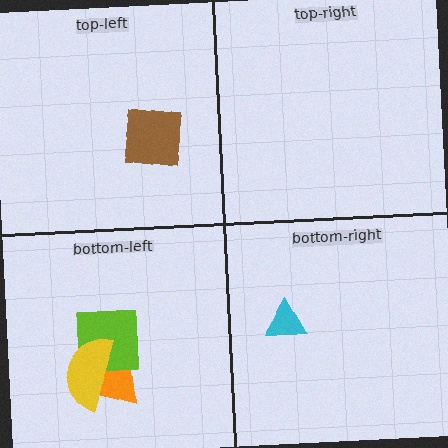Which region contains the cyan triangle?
The bottom-right region.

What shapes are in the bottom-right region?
The cyan triangle.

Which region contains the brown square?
The top-left region.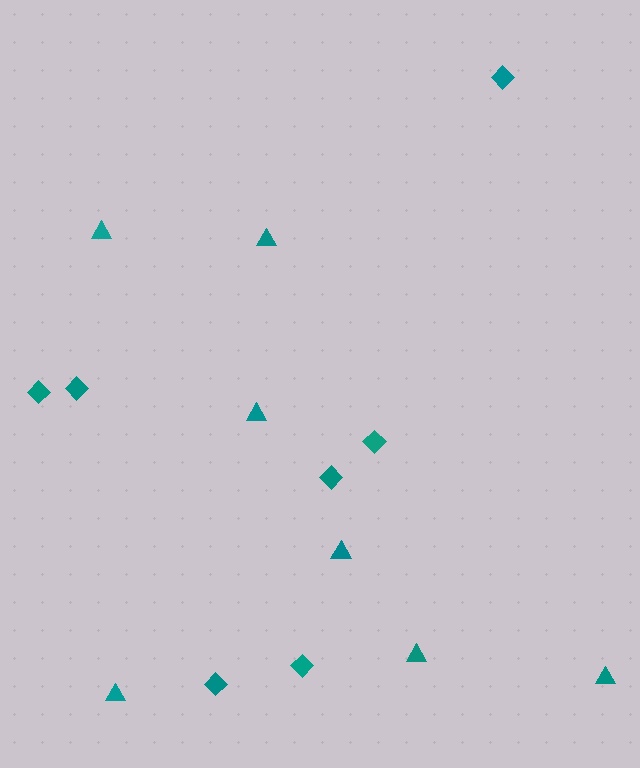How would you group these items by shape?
There are 2 groups: one group of triangles (7) and one group of diamonds (7).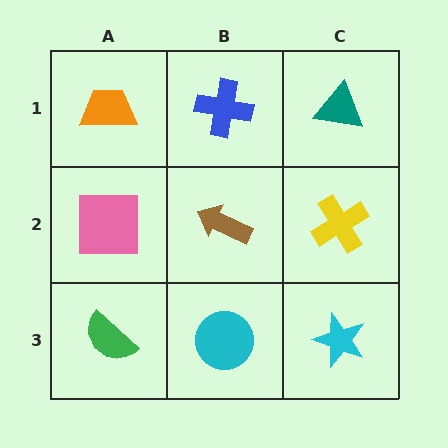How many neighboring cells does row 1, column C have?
2.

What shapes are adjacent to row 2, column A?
An orange trapezoid (row 1, column A), a green semicircle (row 3, column A), a brown arrow (row 2, column B).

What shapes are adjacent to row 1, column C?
A yellow cross (row 2, column C), a blue cross (row 1, column B).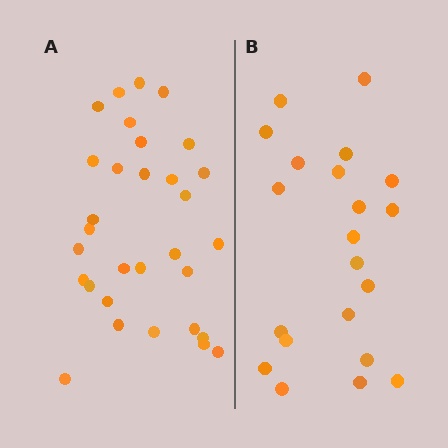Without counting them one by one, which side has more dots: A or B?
Region A (the left region) has more dots.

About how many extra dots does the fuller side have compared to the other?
Region A has roughly 10 or so more dots than region B.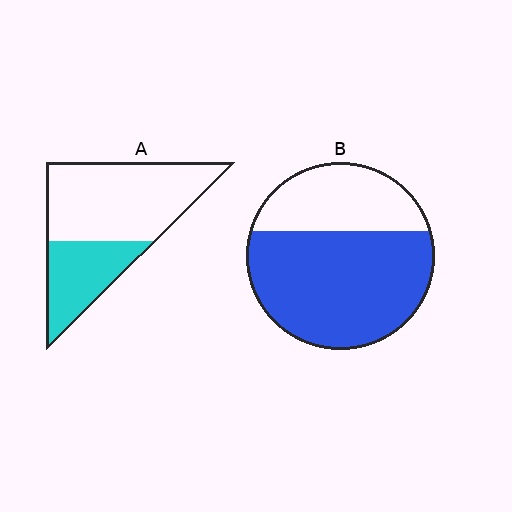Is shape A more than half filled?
No.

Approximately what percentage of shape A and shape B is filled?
A is approximately 35% and B is approximately 65%.